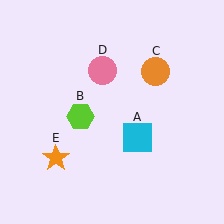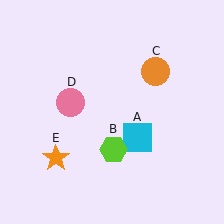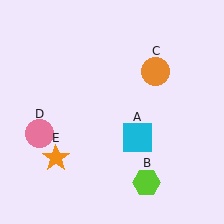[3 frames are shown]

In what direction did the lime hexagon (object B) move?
The lime hexagon (object B) moved down and to the right.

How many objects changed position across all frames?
2 objects changed position: lime hexagon (object B), pink circle (object D).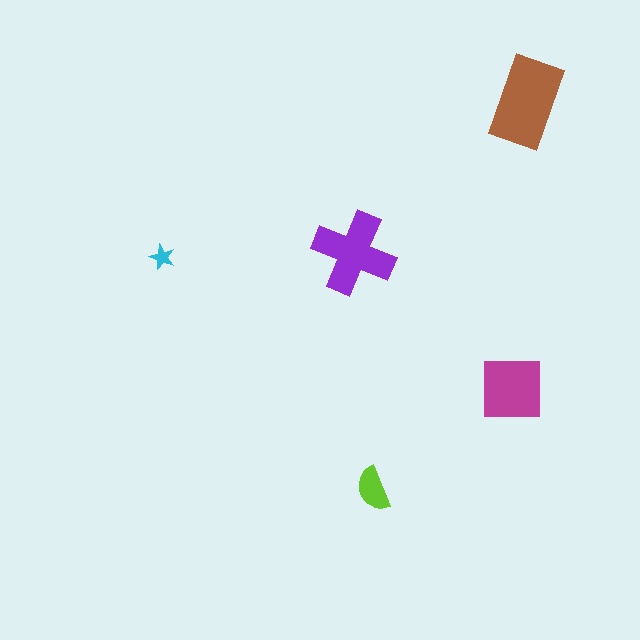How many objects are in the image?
There are 5 objects in the image.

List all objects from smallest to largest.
The cyan star, the lime semicircle, the magenta square, the purple cross, the brown rectangle.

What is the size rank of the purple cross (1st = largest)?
2nd.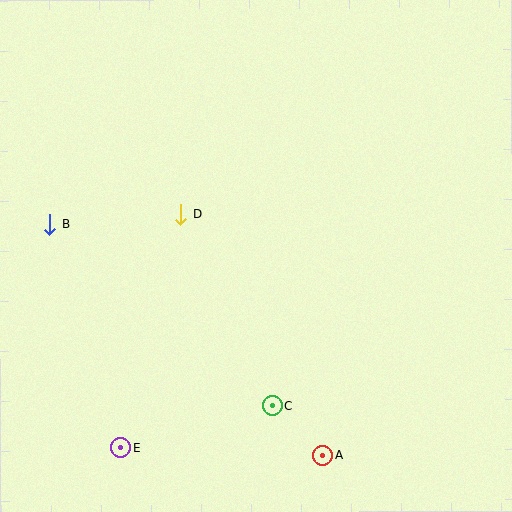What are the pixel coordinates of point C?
Point C is at (272, 406).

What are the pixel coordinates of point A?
Point A is at (323, 455).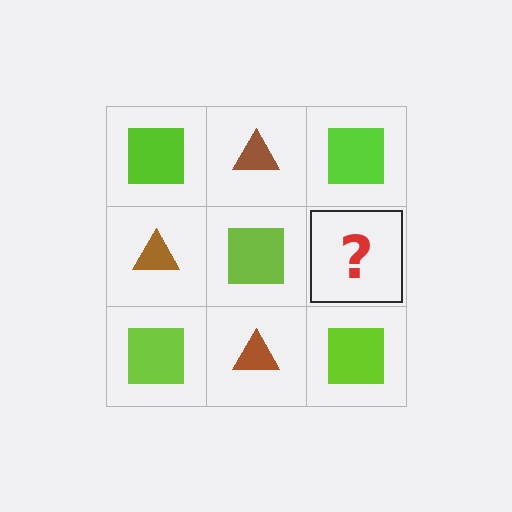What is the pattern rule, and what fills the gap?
The rule is that it alternates lime square and brown triangle in a checkerboard pattern. The gap should be filled with a brown triangle.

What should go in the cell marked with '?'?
The missing cell should contain a brown triangle.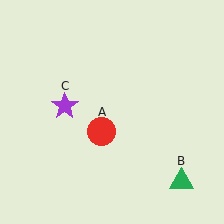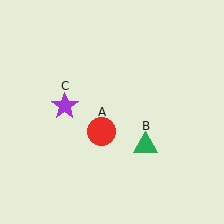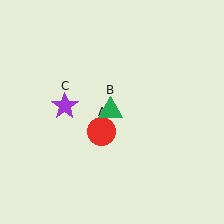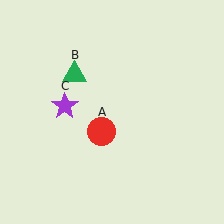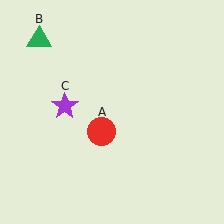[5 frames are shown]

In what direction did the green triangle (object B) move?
The green triangle (object B) moved up and to the left.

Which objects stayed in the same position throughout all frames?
Red circle (object A) and purple star (object C) remained stationary.